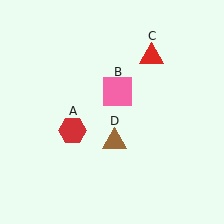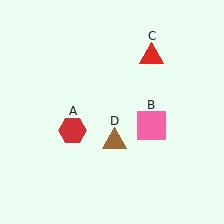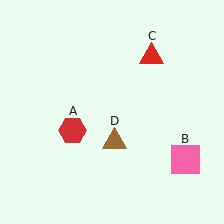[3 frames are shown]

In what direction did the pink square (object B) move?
The pink square (object B) moved down and to the right.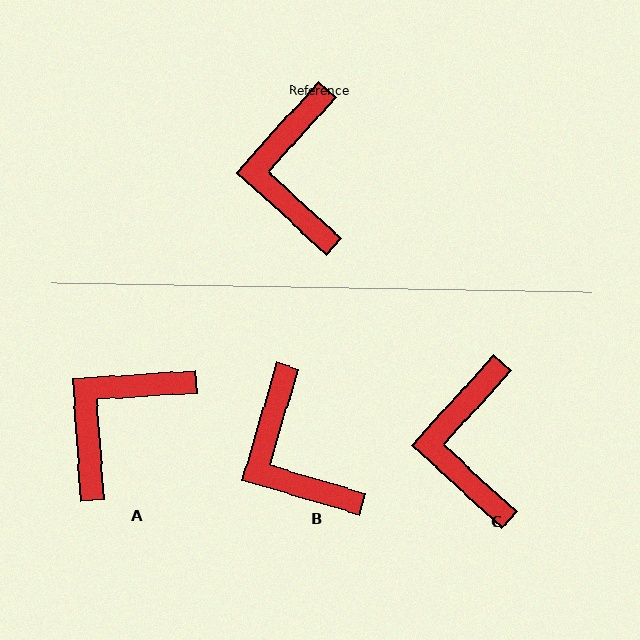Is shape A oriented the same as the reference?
No, it is off by about 44 degrees.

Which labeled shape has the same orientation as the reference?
C.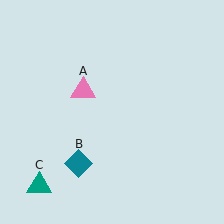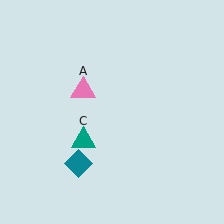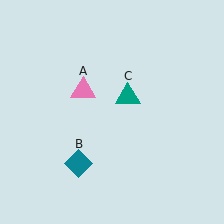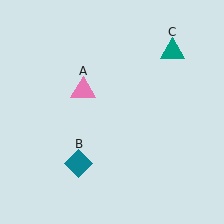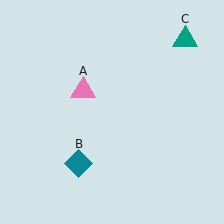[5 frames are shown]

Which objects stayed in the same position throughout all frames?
Pink triangle (object A) and teal diamond (object B) remained stationary.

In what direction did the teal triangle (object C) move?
The teal triangle (object C) moved up and to the right.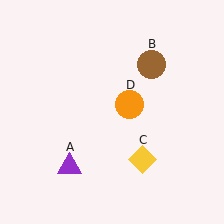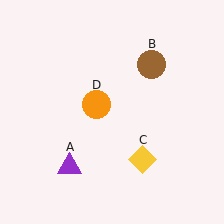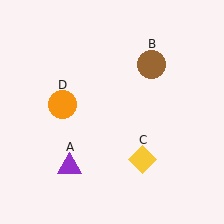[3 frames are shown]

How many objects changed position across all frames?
1 object changed position: orange circle (object D).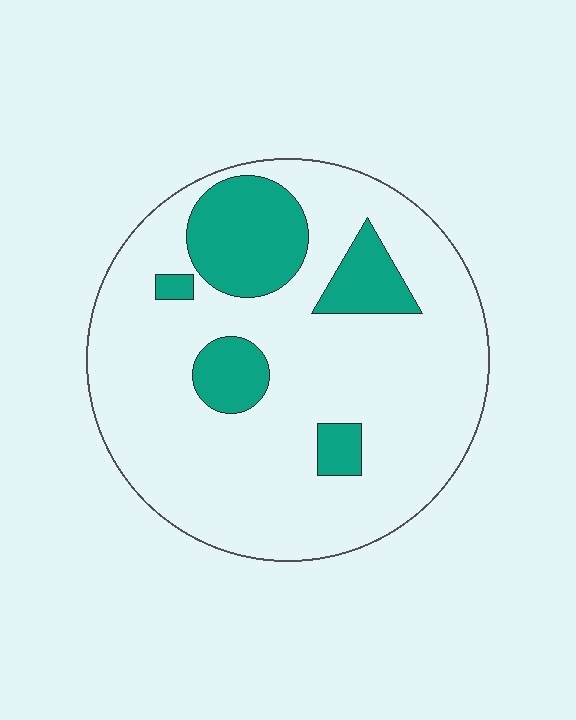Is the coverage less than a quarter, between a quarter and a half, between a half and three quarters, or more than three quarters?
Less than a quarter.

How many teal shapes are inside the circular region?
5.